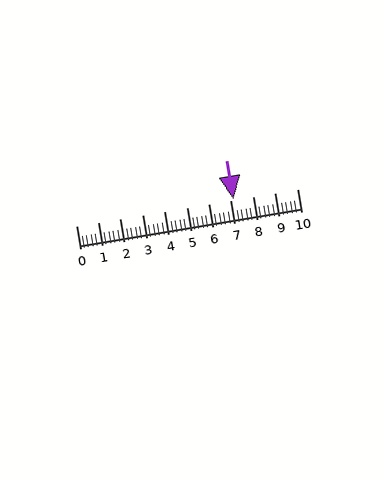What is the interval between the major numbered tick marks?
The major tick marks are spaced 1 units apart.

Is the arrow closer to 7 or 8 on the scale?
The arrow is closer to 7.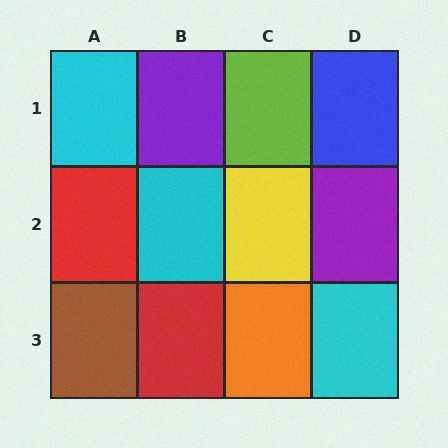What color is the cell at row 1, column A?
Cyan.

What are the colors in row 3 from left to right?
Brown, red, orange, cyan.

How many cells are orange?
1 cell is orange.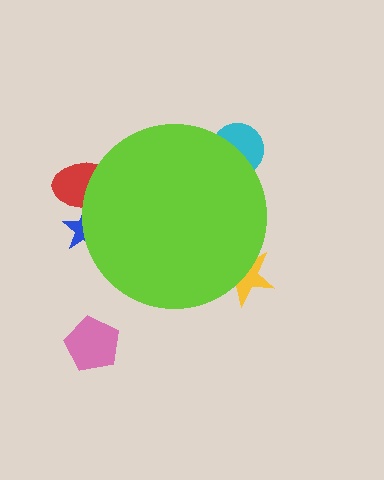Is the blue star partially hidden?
Yes, the blue star is partially hidden behind the lime circle.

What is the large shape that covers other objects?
A lime circle.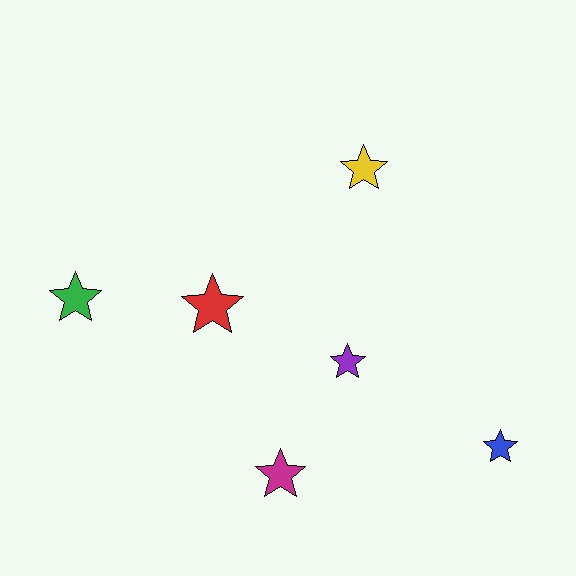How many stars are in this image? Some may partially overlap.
There are 6 stars.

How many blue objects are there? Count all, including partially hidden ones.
There is 1 blue object.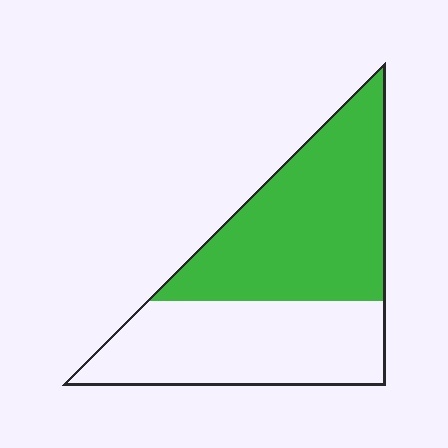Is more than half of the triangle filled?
Yes.